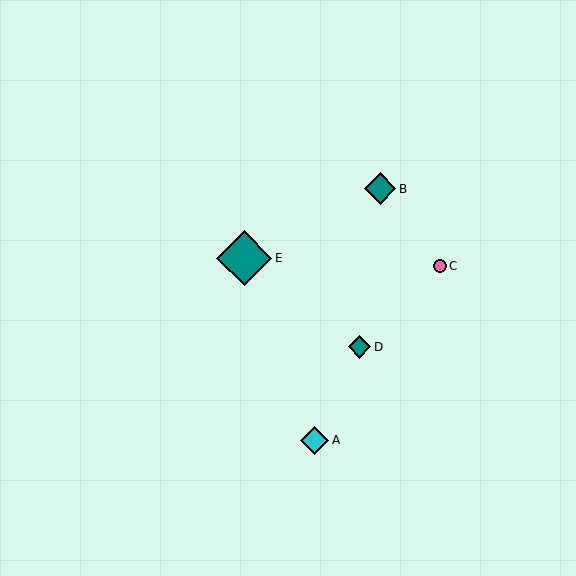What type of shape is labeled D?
Shape D is a teal diamond.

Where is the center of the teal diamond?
The center of the teal diamond is at (380, 189).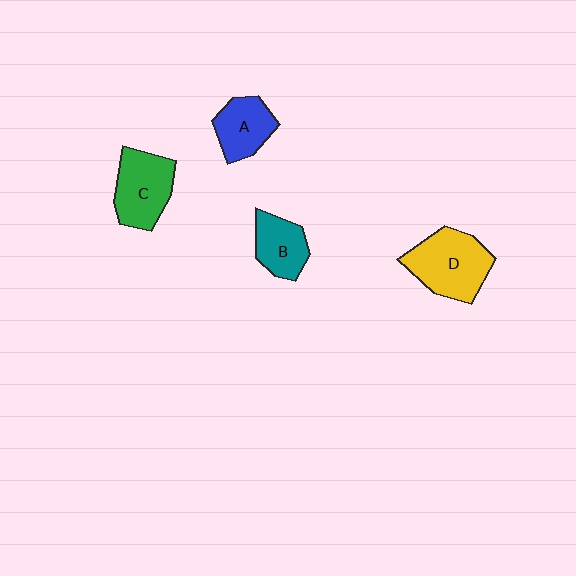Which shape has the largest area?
Shape D (yellow).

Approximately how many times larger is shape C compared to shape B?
Approximately 1.4 times.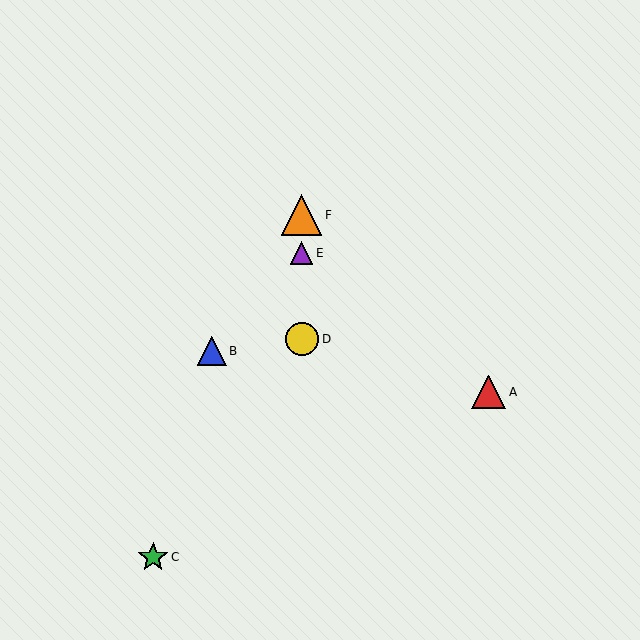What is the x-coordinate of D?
Object D is at x≈302.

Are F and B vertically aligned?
No, F is at x≈302 and B is at x≈212.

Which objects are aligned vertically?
Objects D, E, F are aligned vertically.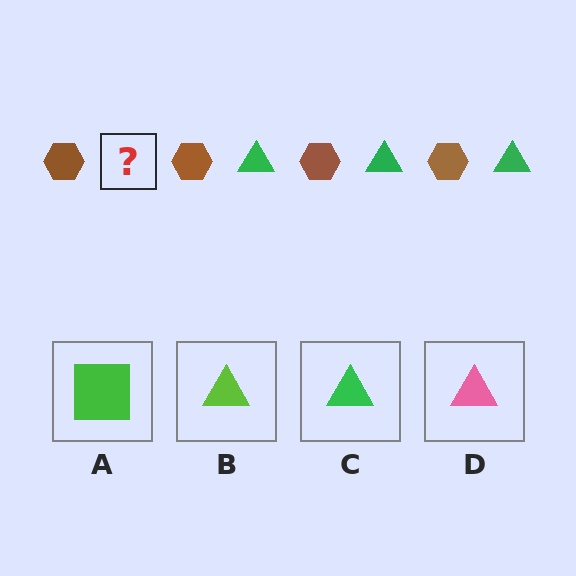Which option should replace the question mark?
Option C.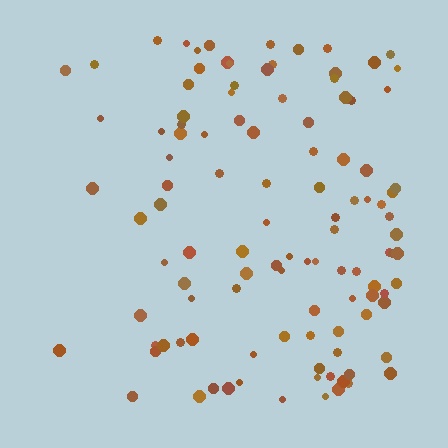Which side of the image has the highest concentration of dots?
The right.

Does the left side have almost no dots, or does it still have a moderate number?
Still a moderate number, just noticeably fewer than the right.